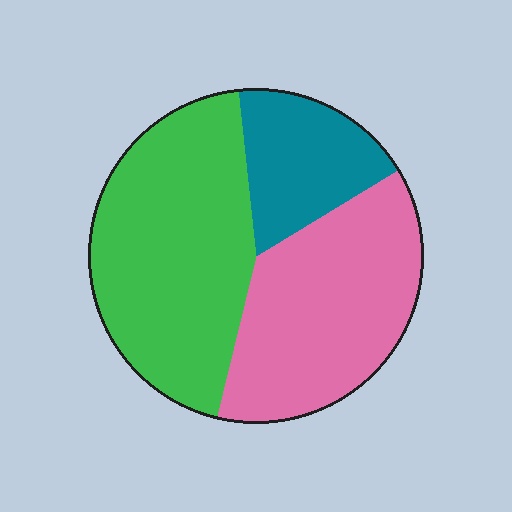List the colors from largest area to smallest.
From largest to smallest: green, pink, teal.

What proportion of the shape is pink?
Pink takes up between a quarter and a half of the shape.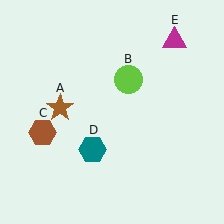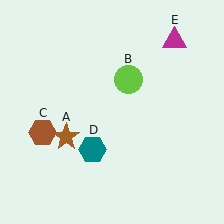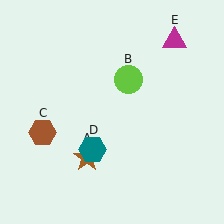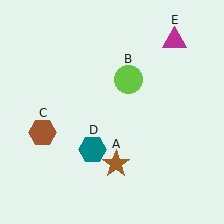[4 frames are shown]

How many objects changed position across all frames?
1 object changed position: brown star (object A).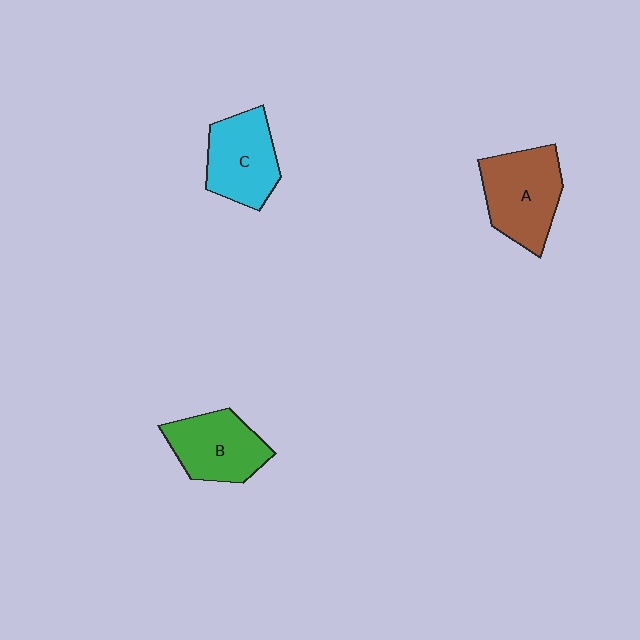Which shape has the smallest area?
Shape B (green).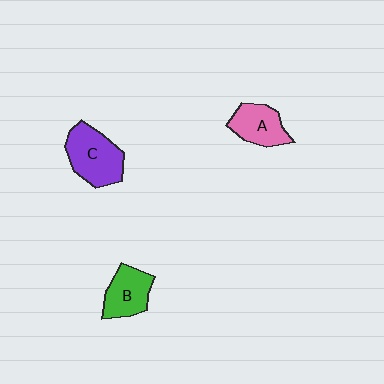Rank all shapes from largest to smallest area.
From largest to smallest: C (purple), B (green), A (pink).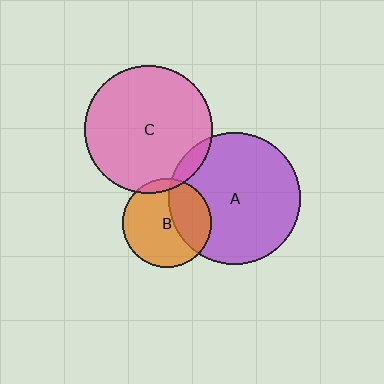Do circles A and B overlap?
Yes.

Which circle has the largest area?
Circle A (purple).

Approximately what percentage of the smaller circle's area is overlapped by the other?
Approximately 35%.